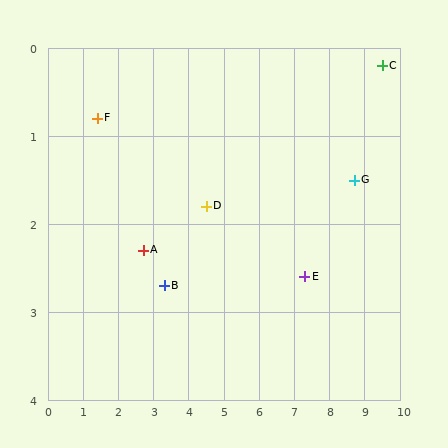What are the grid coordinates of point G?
Point G is at approximately (8.7, 1.5).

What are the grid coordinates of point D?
Point D is at approximately (4.5, 1.8).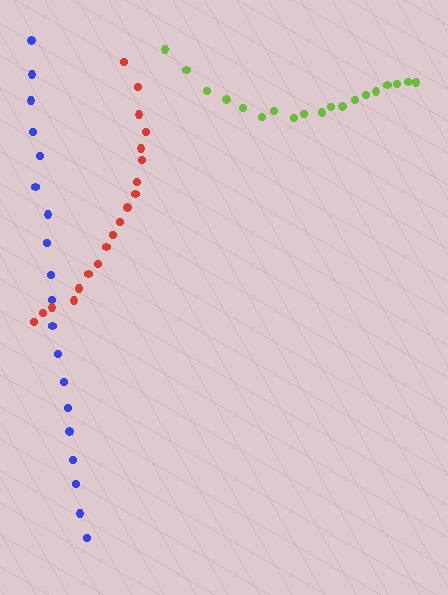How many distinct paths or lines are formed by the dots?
There are 3 distinct paths.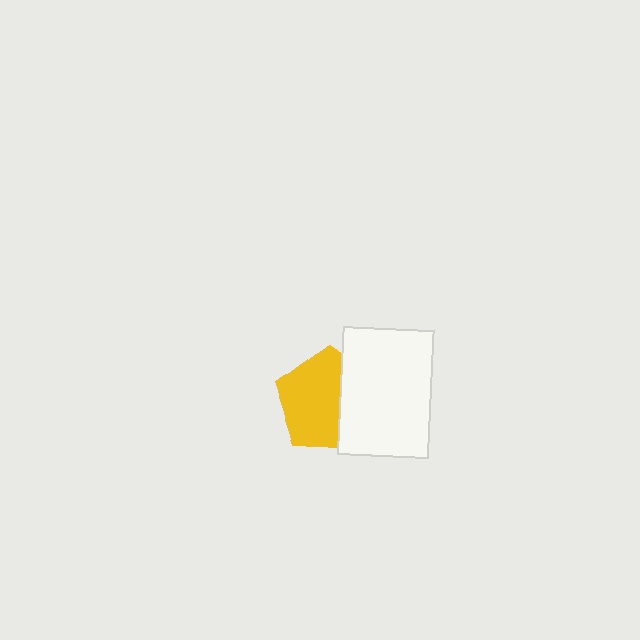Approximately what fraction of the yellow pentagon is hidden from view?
Roughly 35% of the yellow pentagon is hidden behind the white rectangle.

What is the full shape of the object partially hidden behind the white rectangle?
The partially hidden object is a yellow pentagon.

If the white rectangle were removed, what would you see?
You would see the complete yellow pentagon.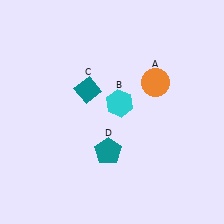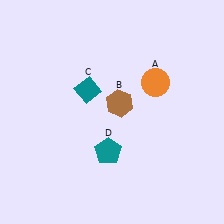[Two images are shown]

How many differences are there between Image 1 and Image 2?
There is 1 difference between the two images.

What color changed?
The hexagon (B) changed from cyan in Image 1 to brown in Image 2.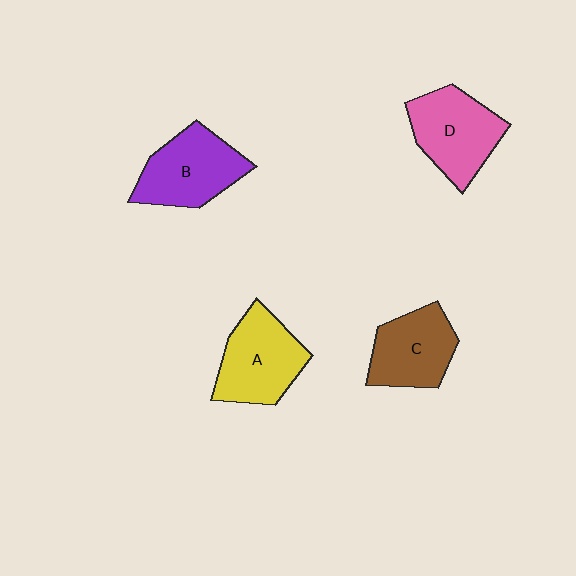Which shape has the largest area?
Shape A (yellow).